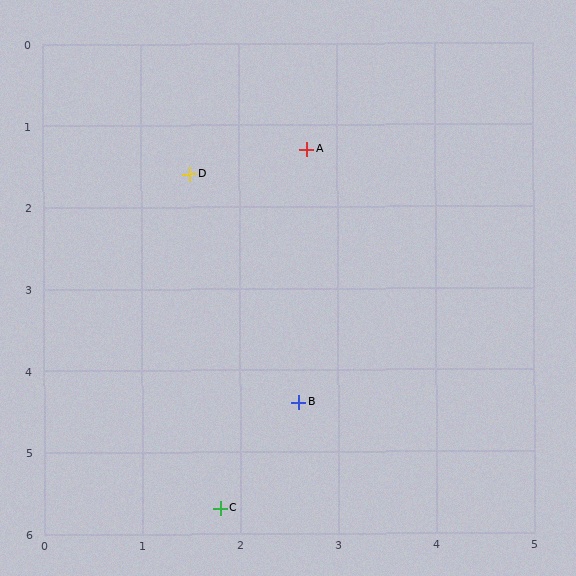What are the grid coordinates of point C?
Point C is at approximately (1.8, 5.7).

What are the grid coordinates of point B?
Point B is at approximately (2.6, 4.4).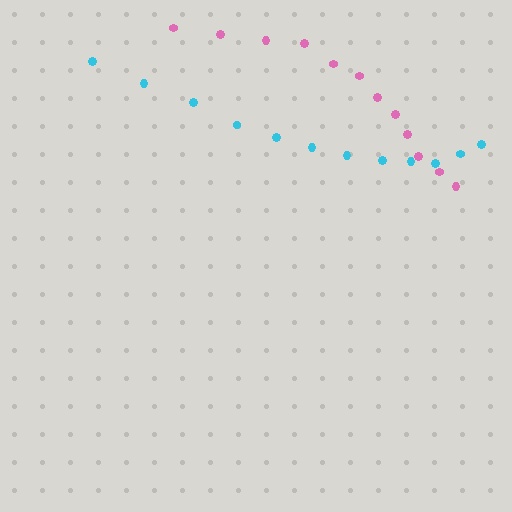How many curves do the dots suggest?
There are 2 distinct paths.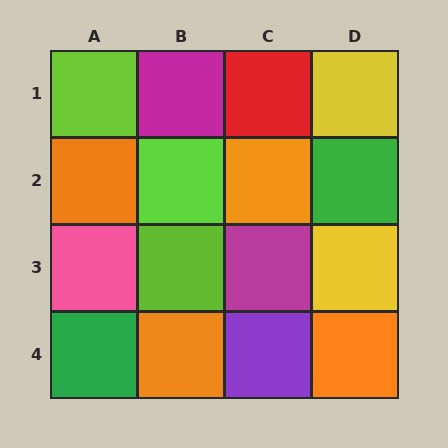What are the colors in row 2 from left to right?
Orange, lime, orange, green.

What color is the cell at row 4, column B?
Orange.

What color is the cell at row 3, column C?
Magenta.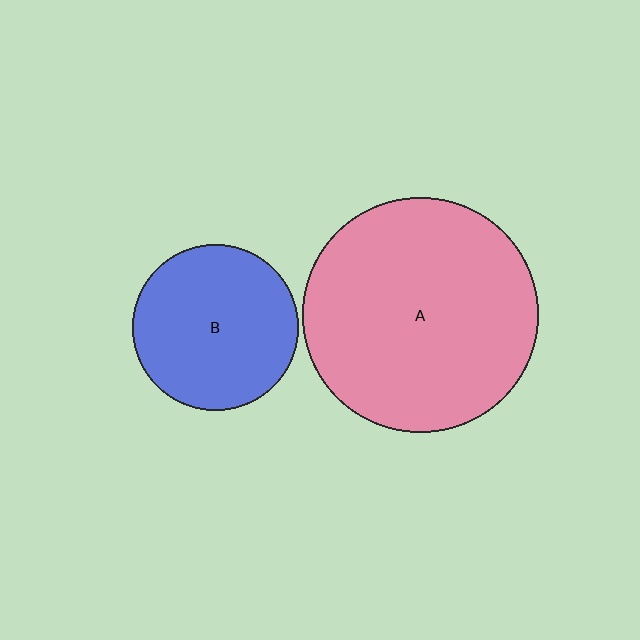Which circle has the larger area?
Circle A (pink).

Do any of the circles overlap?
No, none of the circles overlap.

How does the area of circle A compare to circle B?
Approximately 2.0 times.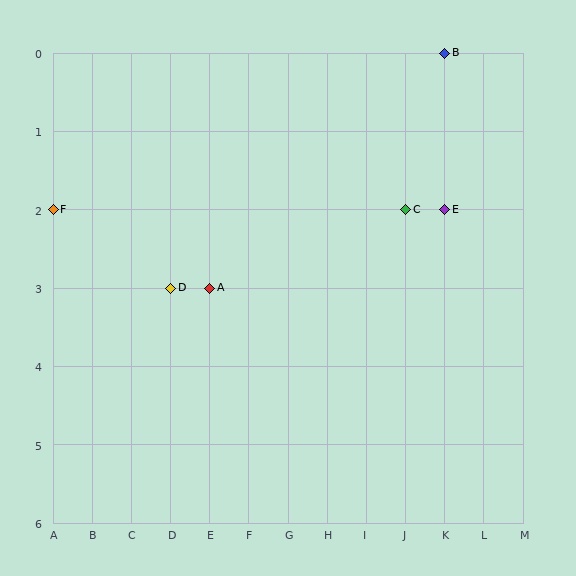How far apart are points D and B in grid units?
Points D and B are 7 columns and 3 rows apart (about 7.6 grid units diagonally).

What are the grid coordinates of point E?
Point E is at grid coordinates (K, 2).